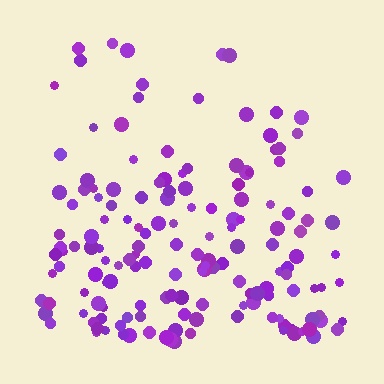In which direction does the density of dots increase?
From top to bottom, with the bottom side densest.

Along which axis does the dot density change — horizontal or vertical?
Vertical.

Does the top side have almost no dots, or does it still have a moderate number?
Still a moderate number, just noticeably fewer than the bottom.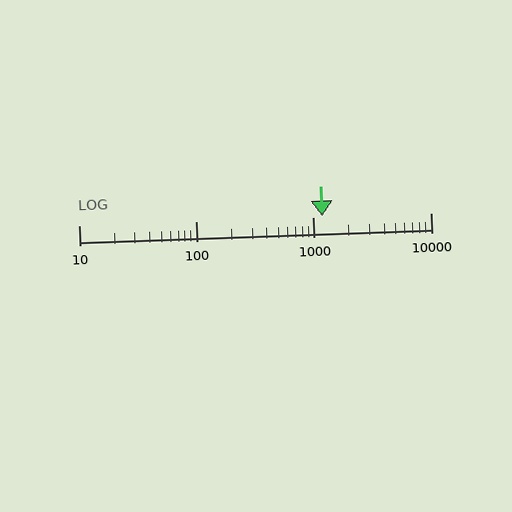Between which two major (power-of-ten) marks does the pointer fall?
The pointer is between 1000 and 10000.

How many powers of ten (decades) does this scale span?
The scale spans 3 decades, from 10 to 10000.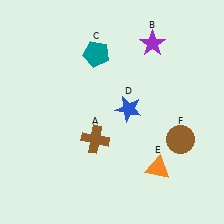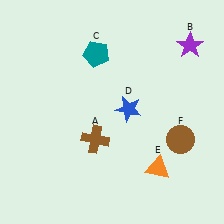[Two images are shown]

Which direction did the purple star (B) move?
The purple star (B) moved right.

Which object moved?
The purple star (B) moved right.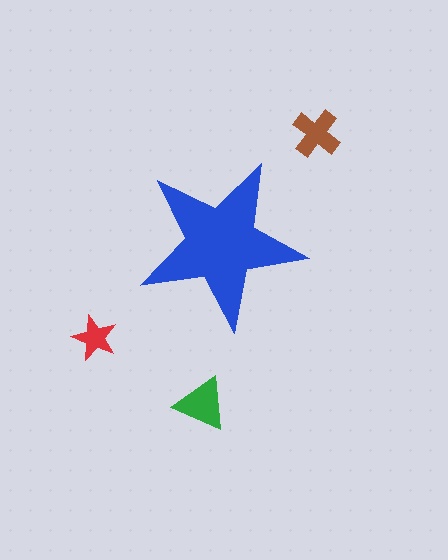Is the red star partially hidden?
No, the red star is fully visible.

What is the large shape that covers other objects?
A blue star.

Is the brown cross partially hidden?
No, the brown cross is fully visible.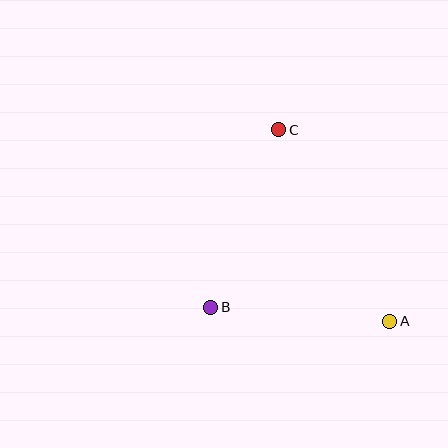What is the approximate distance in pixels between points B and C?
The distance between B and C is approximately 190 pixels.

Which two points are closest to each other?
Points A and B are closest to each other.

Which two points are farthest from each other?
Points A and C are farthest from each other.